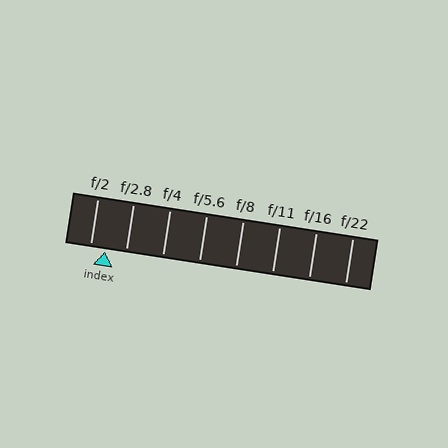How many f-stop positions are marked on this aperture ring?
There are 8 f-stop positions marked.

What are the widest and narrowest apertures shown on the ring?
The widest aperture shown is f/2 and the narrowest is f/22.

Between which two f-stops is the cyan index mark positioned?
The index mark is between f/2 and f/2.8.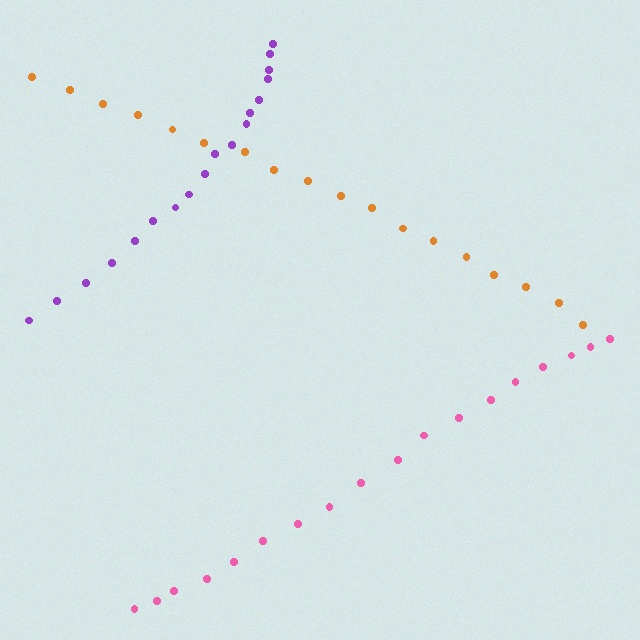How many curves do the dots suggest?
There are 3 distinct paths.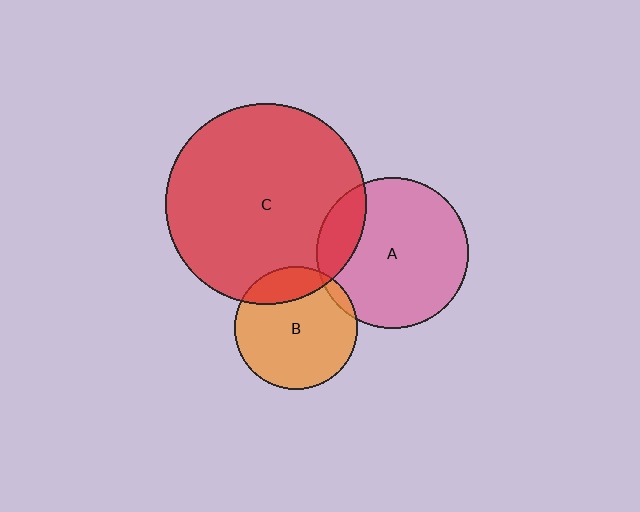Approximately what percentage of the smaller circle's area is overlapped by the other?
Approximately 5%.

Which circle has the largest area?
Circle C (red).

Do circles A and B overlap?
Yes.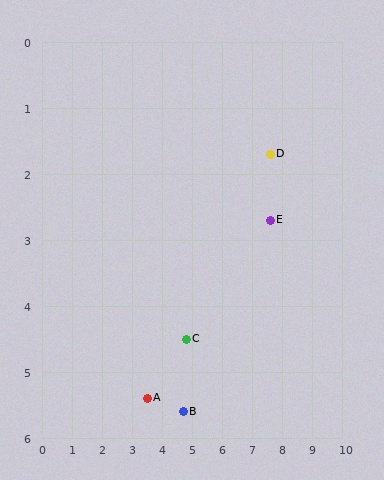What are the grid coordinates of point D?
Point D is at approximately (7.6, 1.7).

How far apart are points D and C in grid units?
Points D and C are about 4.0 grid units apart.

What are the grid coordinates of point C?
Point C is at approximately (4.8, 4.5).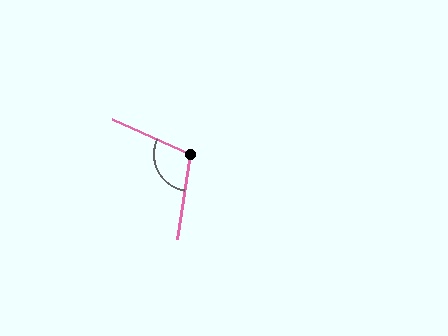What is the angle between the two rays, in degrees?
Approximately 105 degrees.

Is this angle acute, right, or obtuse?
It is obtuse.